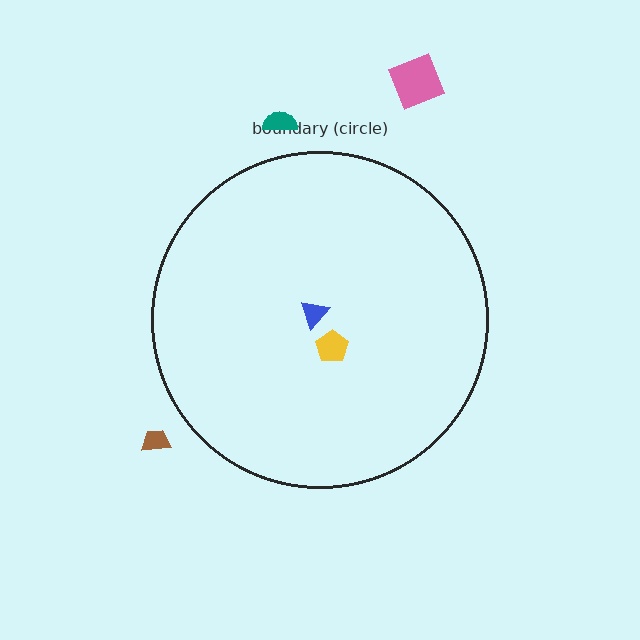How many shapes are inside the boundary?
2 inside, 3 outside.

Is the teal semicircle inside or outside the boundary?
Outside.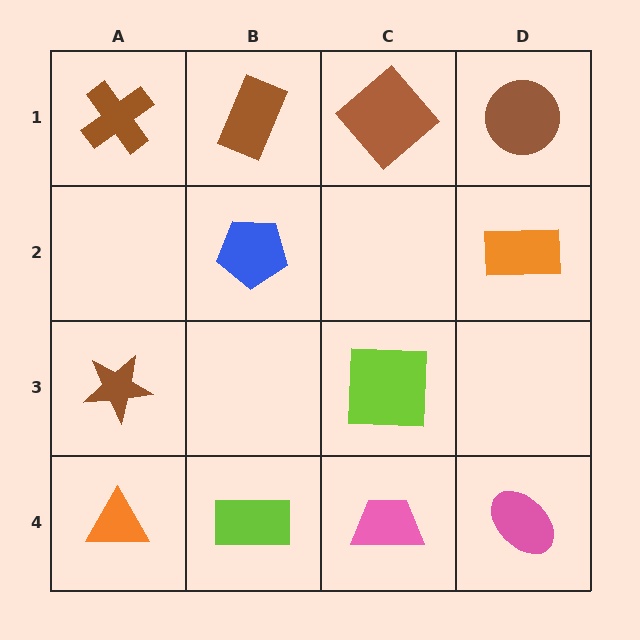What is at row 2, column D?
An orange rectangle.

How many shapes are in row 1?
4 shapes.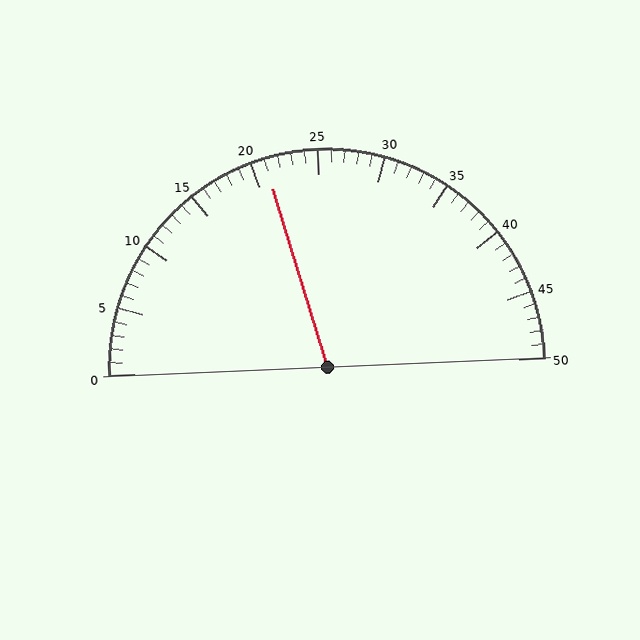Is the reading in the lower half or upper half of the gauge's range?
The reading is in the lower half of the range (0 to 50).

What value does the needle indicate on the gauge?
The needle indicates approximately 21.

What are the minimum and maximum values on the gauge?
The gauge ranges from 0 to 50.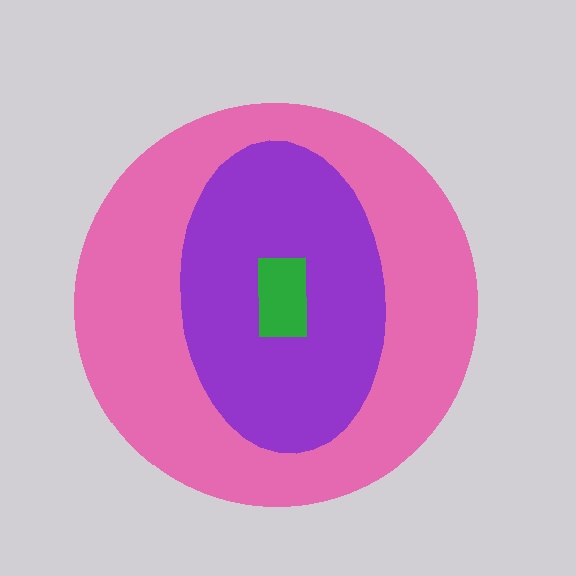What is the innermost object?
The green rectangle.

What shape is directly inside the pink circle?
The purple ellipse.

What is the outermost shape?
The pink circle.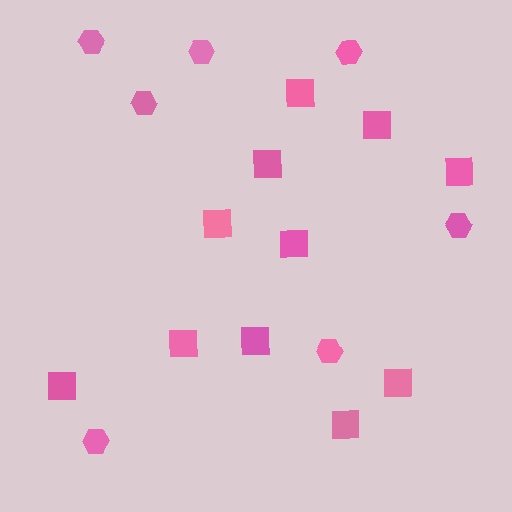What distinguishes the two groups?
There are 2 groups: one group of squares (11) and one group of hexagons (7).